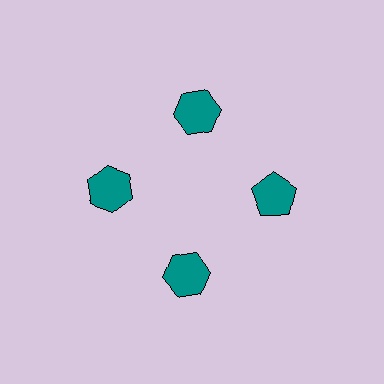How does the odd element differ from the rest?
It has a different shape: pentagon instead of hexagon.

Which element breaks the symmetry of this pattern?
The teal pentagon at roughly the 3 o'clock position breaks the symmetry. All other shapes are teal hexagons.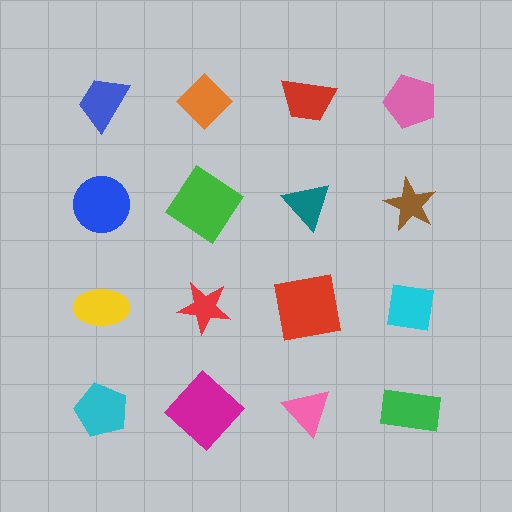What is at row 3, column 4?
A cyan square.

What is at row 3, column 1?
A yellow ellipse.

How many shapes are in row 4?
4 shapes.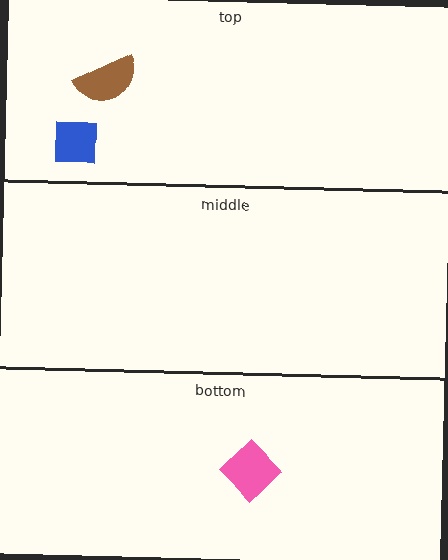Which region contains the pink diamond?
The bottom region.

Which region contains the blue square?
The top region.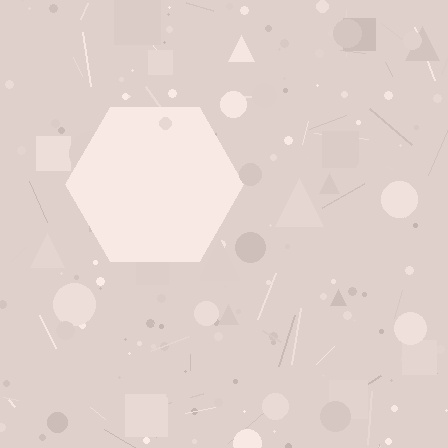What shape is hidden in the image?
A hexagon is hidden in the image.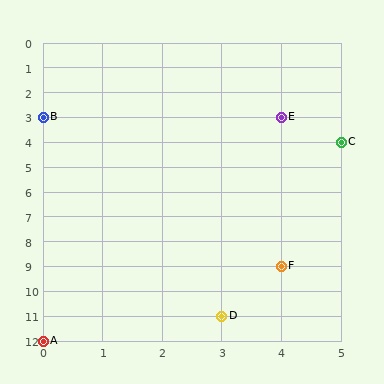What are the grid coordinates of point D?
Point D is at grid coordinates (3, 11).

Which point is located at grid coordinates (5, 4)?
Point C is at (5, 4).